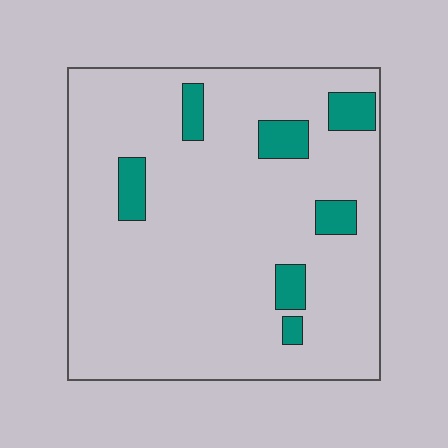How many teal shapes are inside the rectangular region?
7.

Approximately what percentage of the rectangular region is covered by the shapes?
Approximately 10%.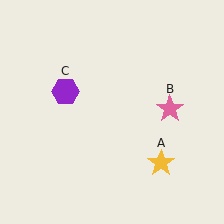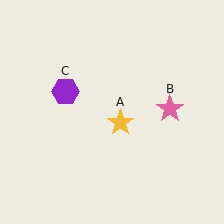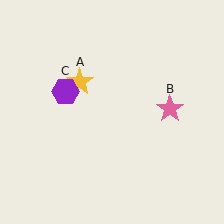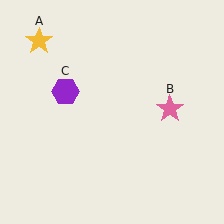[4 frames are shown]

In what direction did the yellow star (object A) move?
The yellow star (object A) moved up and to the left.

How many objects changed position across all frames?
1 object changed position: yellow star (object A).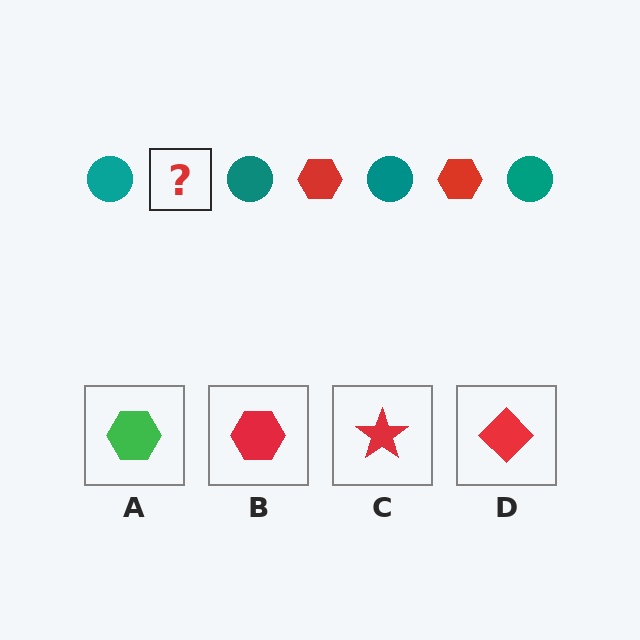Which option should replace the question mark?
Option B.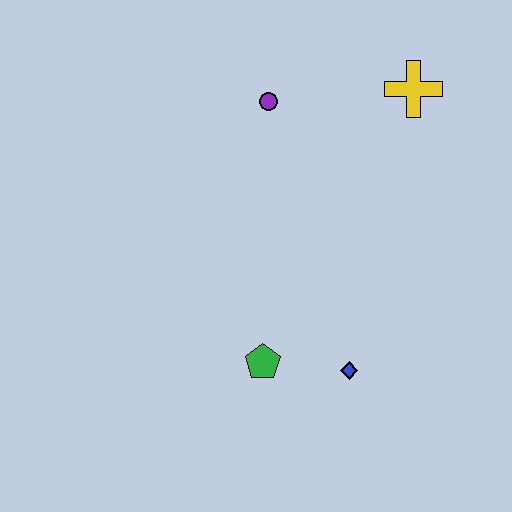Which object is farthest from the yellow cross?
The green pentagon is farthest from the yellow cross.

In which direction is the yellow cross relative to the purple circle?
The yellow cross is to the right of the purple circle.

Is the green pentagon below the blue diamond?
No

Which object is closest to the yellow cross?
The purple circle is closest to the yellow cross.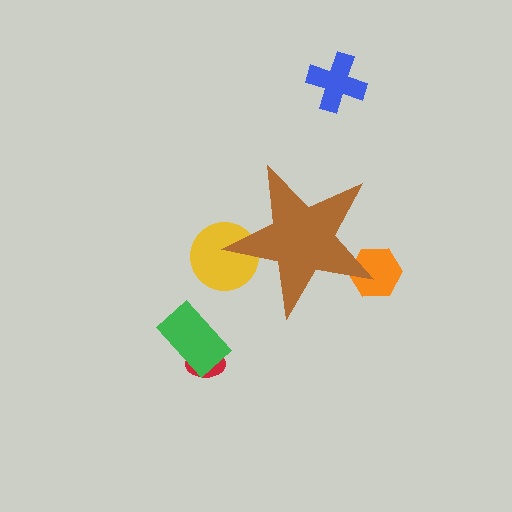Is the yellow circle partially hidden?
Yes, the yellow circle is partially hidden behind the brown star.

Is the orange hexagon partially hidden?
Yes, the orange hexagon is partially hidden behind the brown star.